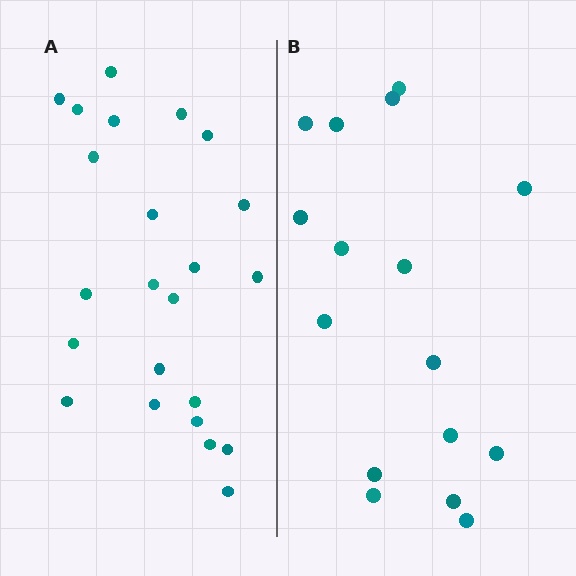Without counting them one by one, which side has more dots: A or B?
Region A (the left region) has more dots.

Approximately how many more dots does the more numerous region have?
Region A has roughly 8 or so more dots than region B.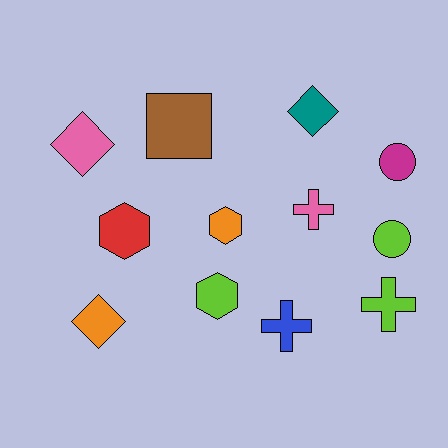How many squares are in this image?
There is 1 square.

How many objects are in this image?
There are 12 objects.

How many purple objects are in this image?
There are no purple objects.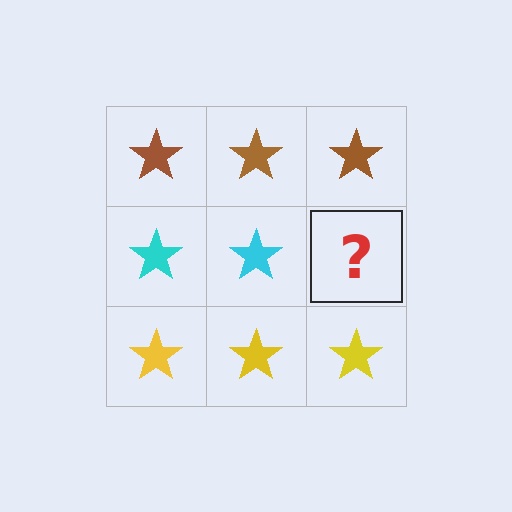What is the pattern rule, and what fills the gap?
The rule is that each row has a consistent color. The gap should be filled with a cyan star.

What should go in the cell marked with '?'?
The missing cell should contain a cyan star.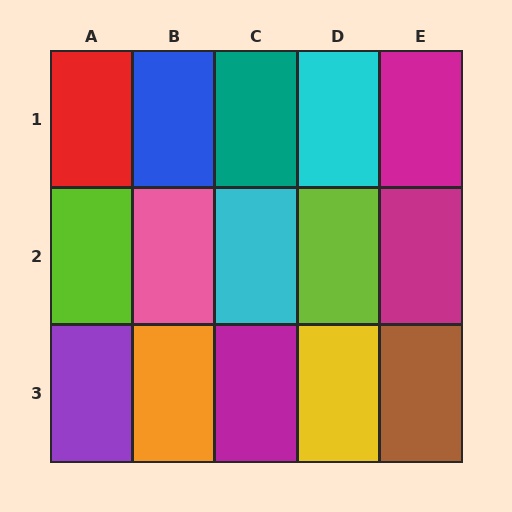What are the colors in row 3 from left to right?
Purple, orange, magenta, yellow, brown.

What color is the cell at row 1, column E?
Magenta.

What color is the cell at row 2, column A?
Lime.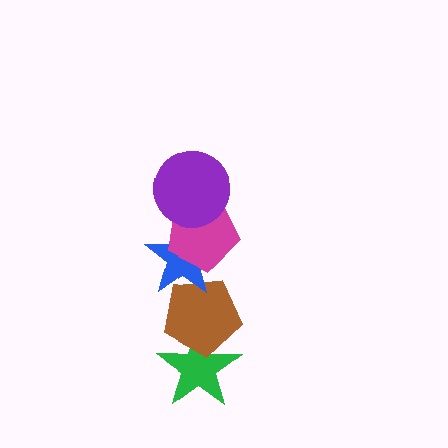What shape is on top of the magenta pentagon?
The purple circle is on top of the magenta pentagon.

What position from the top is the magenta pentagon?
The magenta pentagon is 2nd from the top.